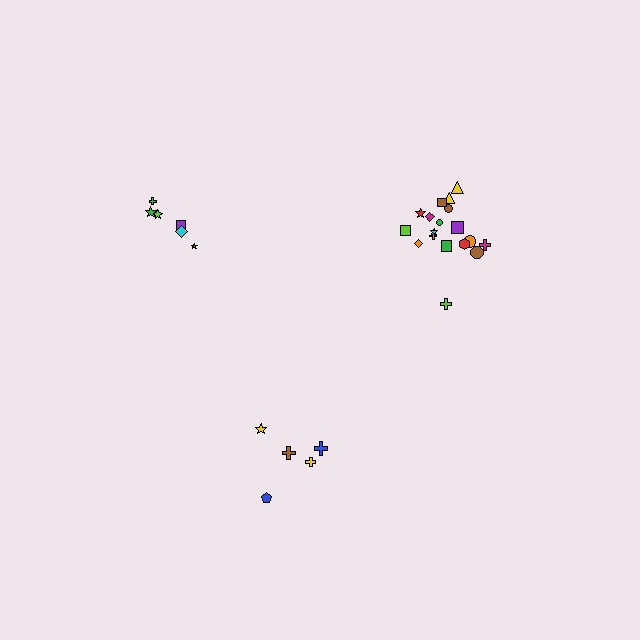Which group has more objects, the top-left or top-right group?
The top-right group.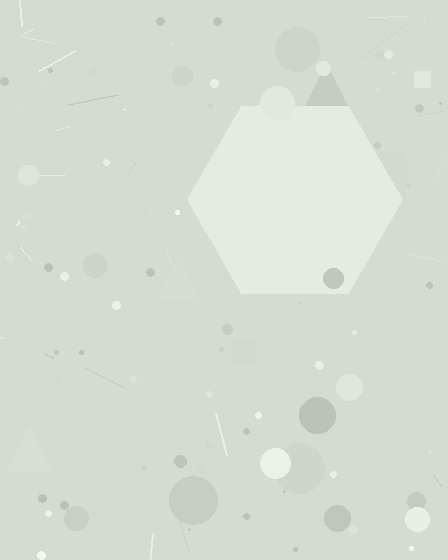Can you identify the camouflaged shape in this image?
The camouflaged shape is a hexagon.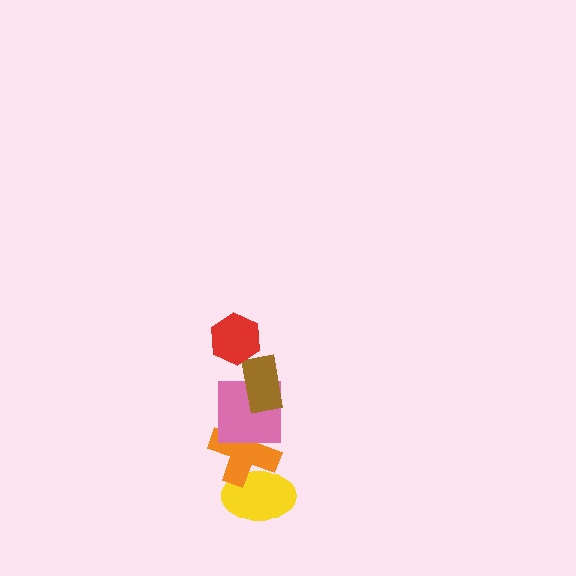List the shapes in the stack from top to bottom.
From top to bottom: the red hexagon, the brown rectangle, the pink square, the orange cross, the yellow ellipse.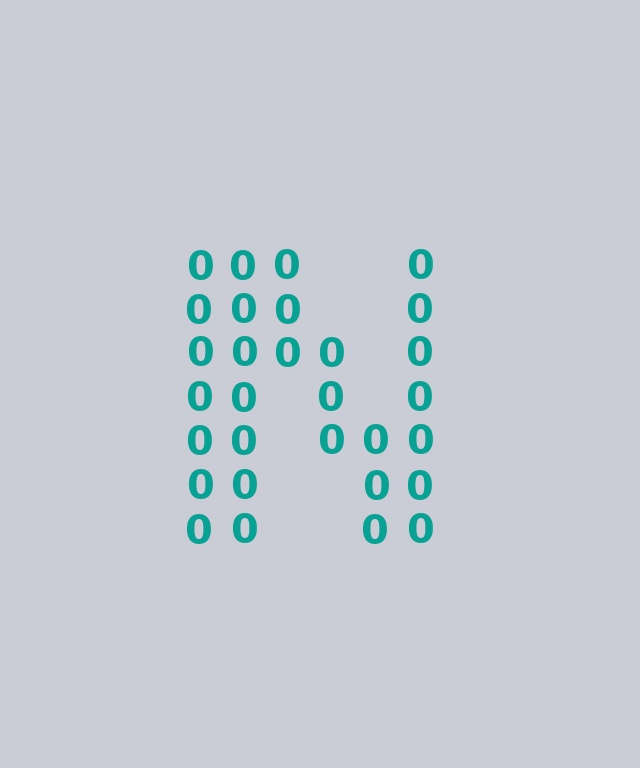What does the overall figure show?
The overall figure shows the letter N.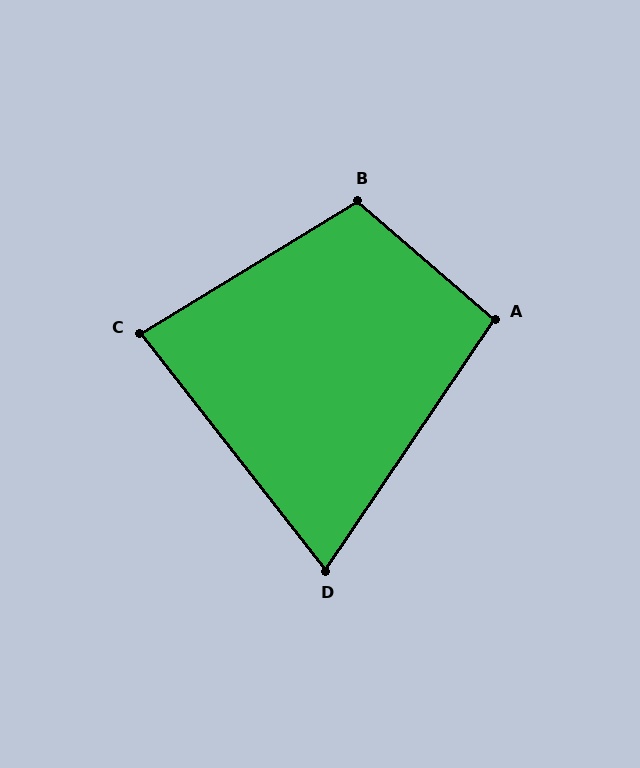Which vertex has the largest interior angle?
B, at approximately 108 degrees.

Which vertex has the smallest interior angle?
D, at approximately 72 degrees.